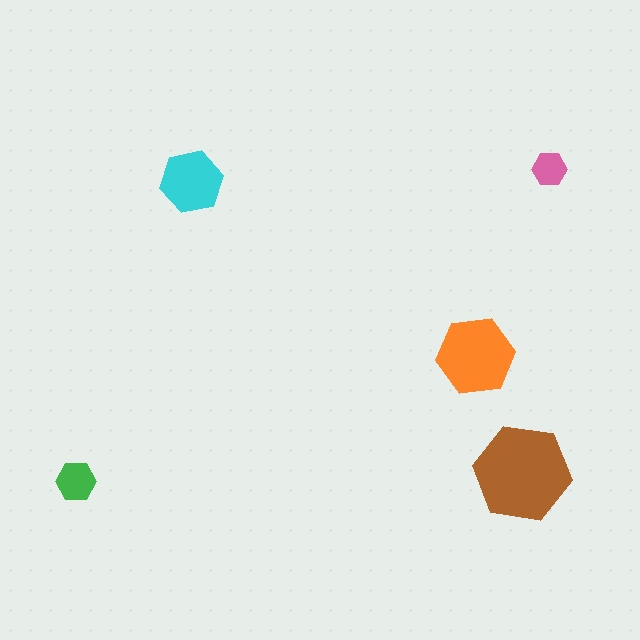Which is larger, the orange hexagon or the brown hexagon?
The brown one.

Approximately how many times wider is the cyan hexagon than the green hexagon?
About 1.5 times wider.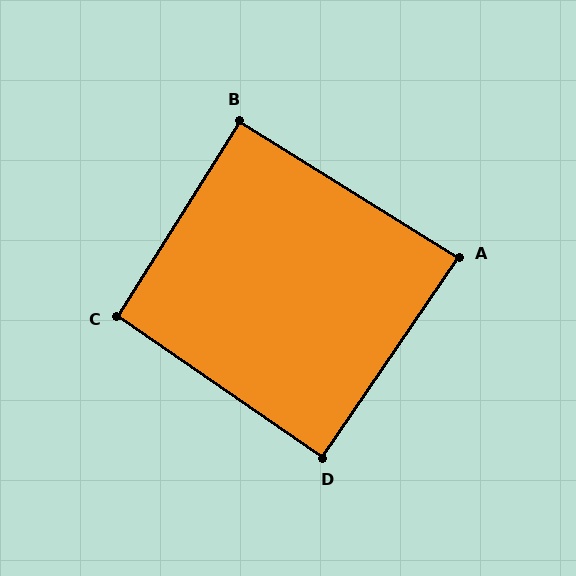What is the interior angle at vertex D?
Approximately 90 degrees (approximately right).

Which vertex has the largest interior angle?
C, at approximately 92 degrees.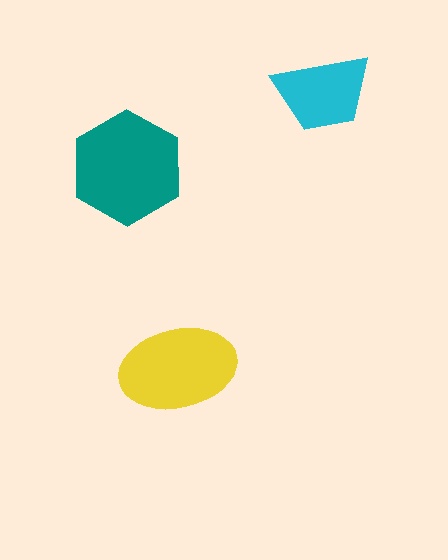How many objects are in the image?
There are 3 objects in the image.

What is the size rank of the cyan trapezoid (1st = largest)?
3rd.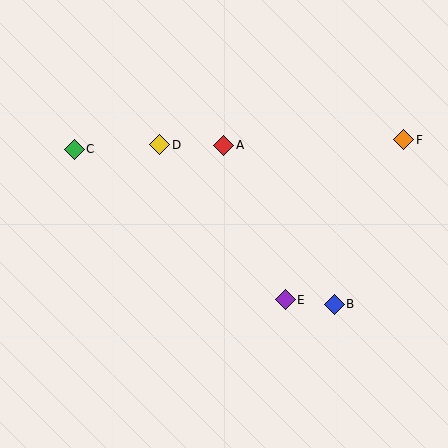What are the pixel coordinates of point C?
Point C is at (74, 149).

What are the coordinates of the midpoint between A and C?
The midpoint between A and C is at (149, 147).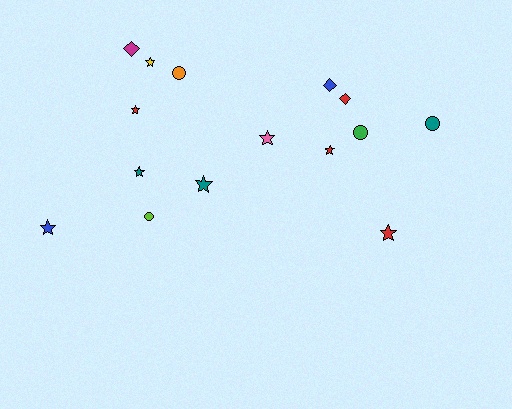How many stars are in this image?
There are 8 stars.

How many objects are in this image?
There are 15 objects.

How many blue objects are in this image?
There are 2 blue objects.